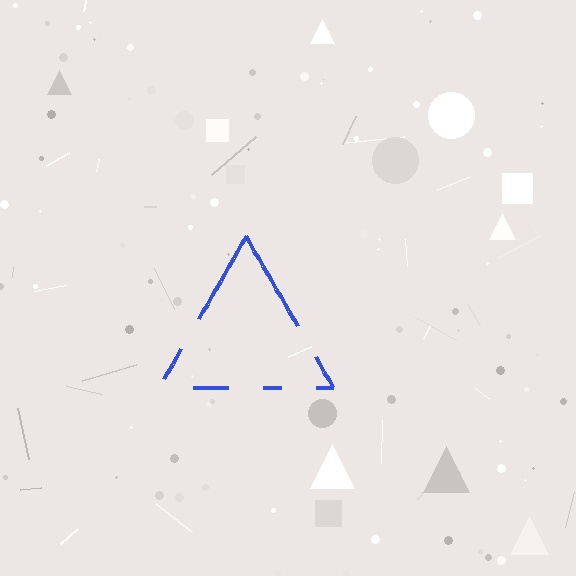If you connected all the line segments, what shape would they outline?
They would outline a triangle.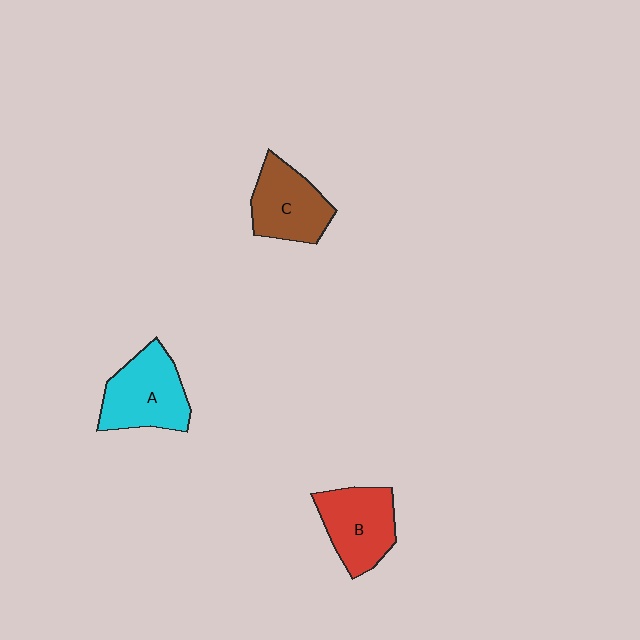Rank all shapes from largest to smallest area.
From largest to smallest: A (cyan), B (red), C (brown).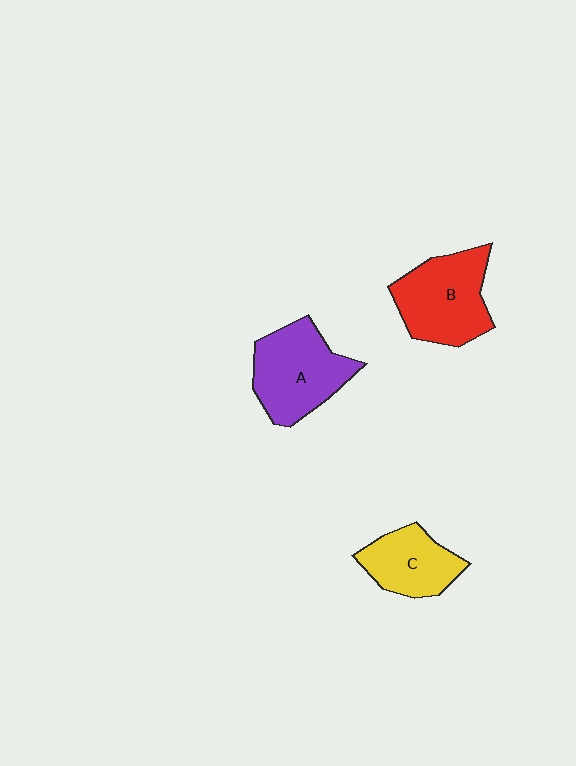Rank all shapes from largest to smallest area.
From largest to smallest: B (red), A (purple), C (yellow).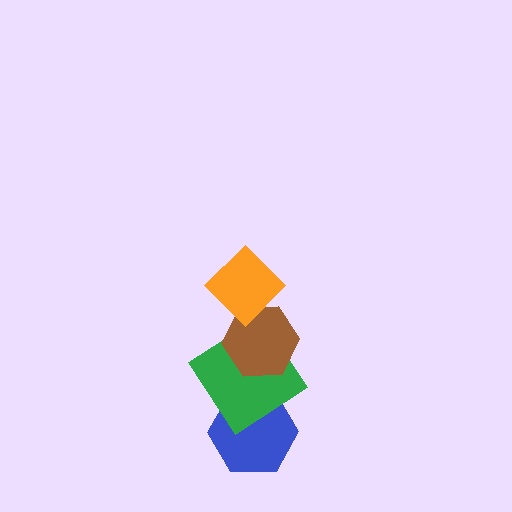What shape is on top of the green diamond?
The brown hexagon is on top of the green diamond.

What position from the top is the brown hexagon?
The brown hexagon is 2nd from the top.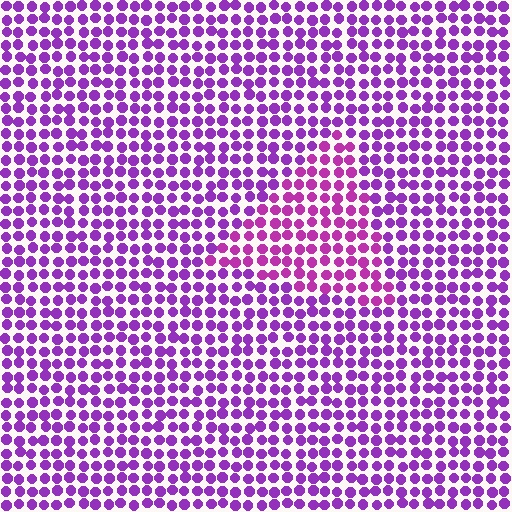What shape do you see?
I see a triangle.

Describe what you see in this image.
The image is filled with small purple elements in a uniform arrangement. A triangle-shaped region is visible where the elements are tinted to a slightly different hue, forming a subtle color boundary.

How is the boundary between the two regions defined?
The boundary is defined purely by a slight shift in hue (about 24 degrees). Spacing, size, and orientation are identical on both sides.